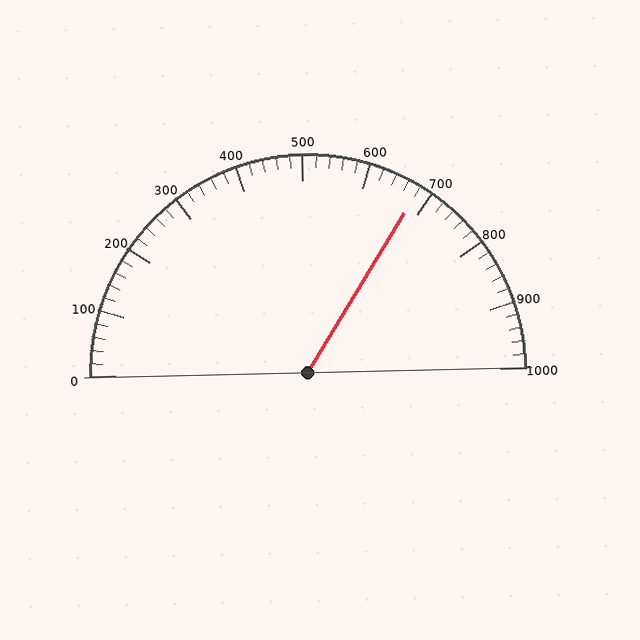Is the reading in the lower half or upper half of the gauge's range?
The reading is in the upper half of the range (0 to 1000).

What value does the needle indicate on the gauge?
The needle indicates approximately 680.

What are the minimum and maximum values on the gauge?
The gauge ranges from 0 to 1000.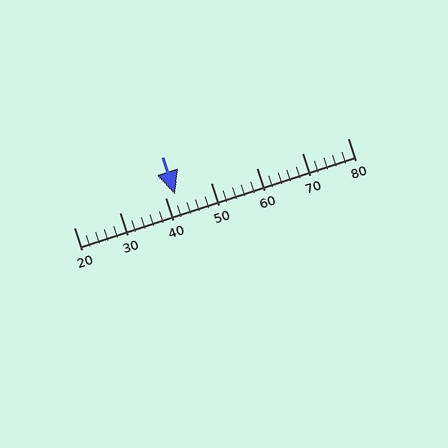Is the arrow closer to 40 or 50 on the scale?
The arrow is closer to 40.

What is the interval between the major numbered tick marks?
The major tick marks are spaced 10 units apart.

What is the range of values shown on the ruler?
The ruler shows values from 20 to 80.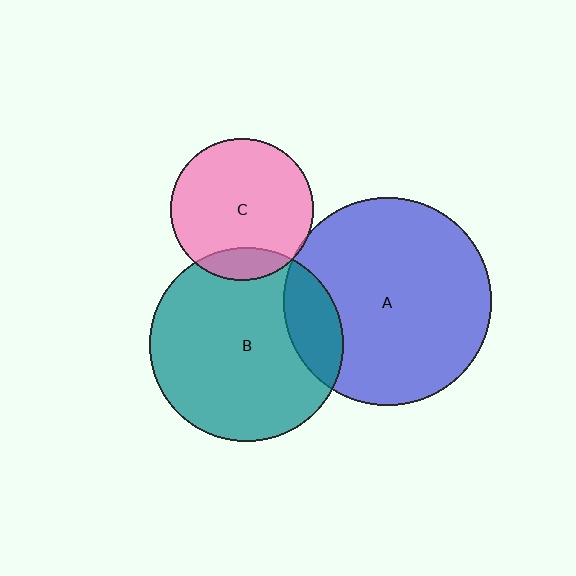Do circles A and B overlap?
Yes.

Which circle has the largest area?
Circle A (blue).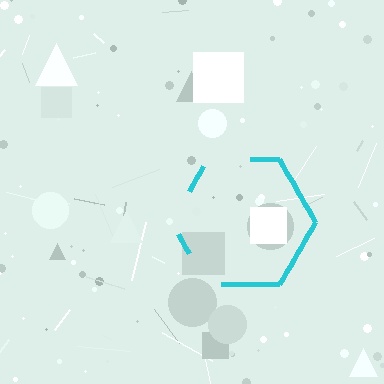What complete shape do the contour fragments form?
The contour fragments form a hexagon.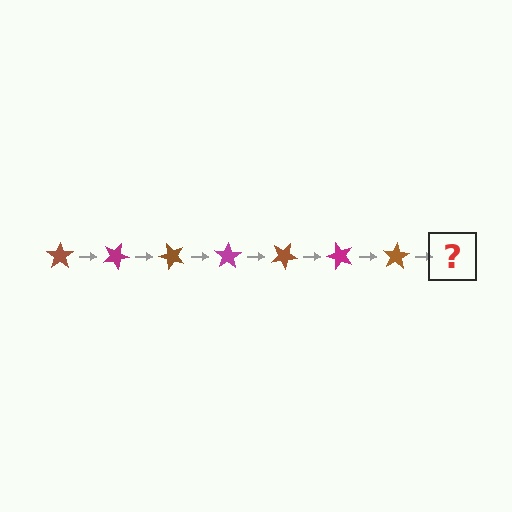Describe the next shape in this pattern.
It should be a magenta star, rotated 175 degrees from the start.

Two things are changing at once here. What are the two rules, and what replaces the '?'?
The two rules are that it rotates 25 degrees each step and the color cycles through brown and magenta. The '?' should be a magenta star, rotated 175 degrees from the start.